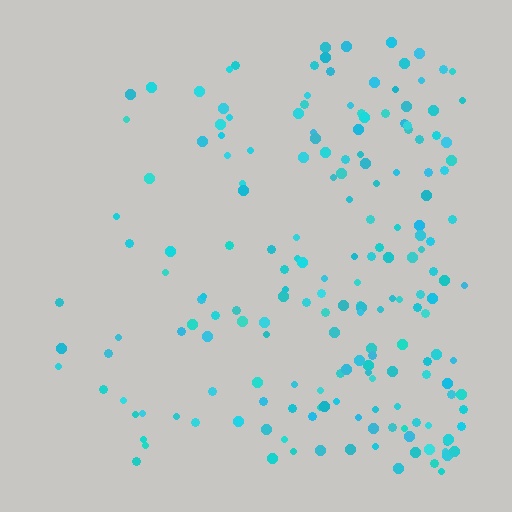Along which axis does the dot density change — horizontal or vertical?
Horizontal.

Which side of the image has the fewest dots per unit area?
The left.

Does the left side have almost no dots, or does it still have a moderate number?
Still a moderate number, just noticeably fewer than the right.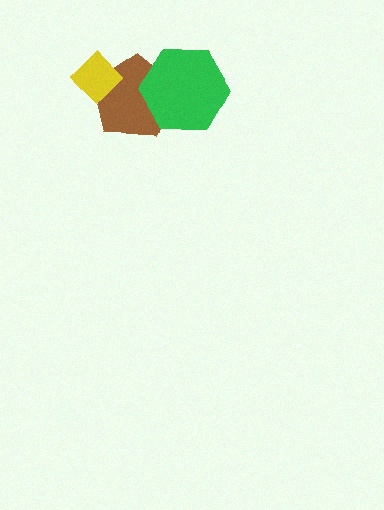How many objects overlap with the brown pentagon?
2 objects overlap with the brown pentagon.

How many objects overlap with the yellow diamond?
1 object overlaps with the yellow diamond.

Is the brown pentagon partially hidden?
Yes, it is partially covered by another shape.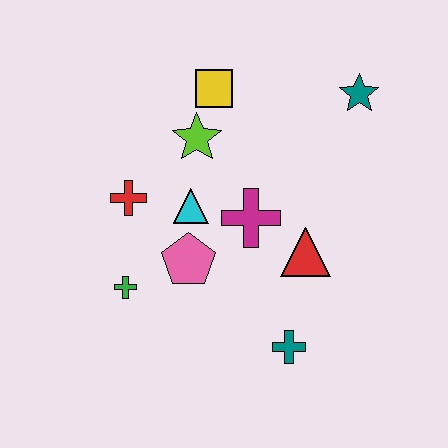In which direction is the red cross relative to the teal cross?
The red cross is to the left of the teal cross.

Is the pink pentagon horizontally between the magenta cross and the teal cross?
No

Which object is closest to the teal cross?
The red triangle is closest to the teal cross.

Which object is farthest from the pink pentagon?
The teal star is farthest from the pink pentagon.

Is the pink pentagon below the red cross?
Yes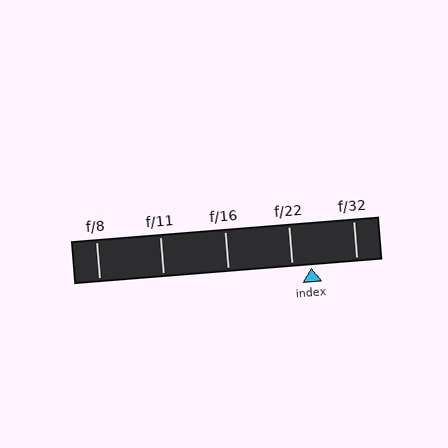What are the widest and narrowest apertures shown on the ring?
The widest aperture shown is f/8 and the narrowest is f/32.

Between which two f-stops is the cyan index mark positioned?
The index mark is between f/22 and f/32.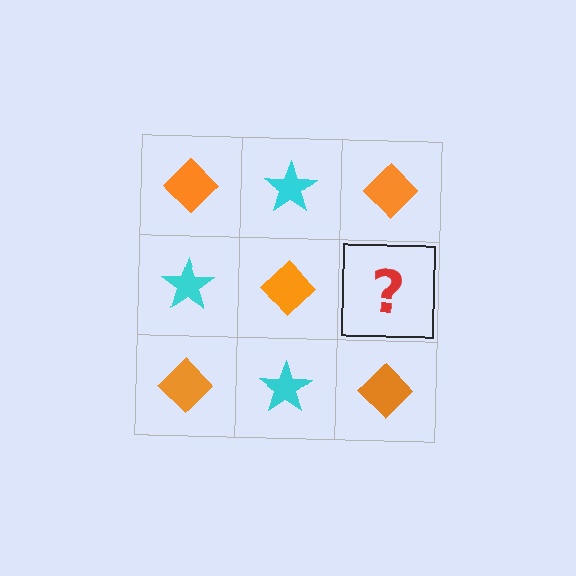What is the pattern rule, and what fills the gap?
The rule is that it alternates orange diamond and cyan star in a checkerboard pattern. The gap should be filled with a cyan star.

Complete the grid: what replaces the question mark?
The question mark should be replaced with a cyan star.